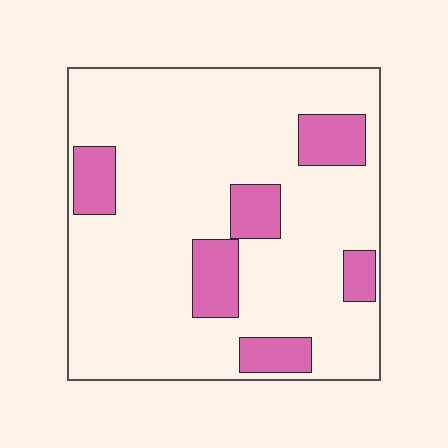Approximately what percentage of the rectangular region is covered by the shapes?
Approximately 20%.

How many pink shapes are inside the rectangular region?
6.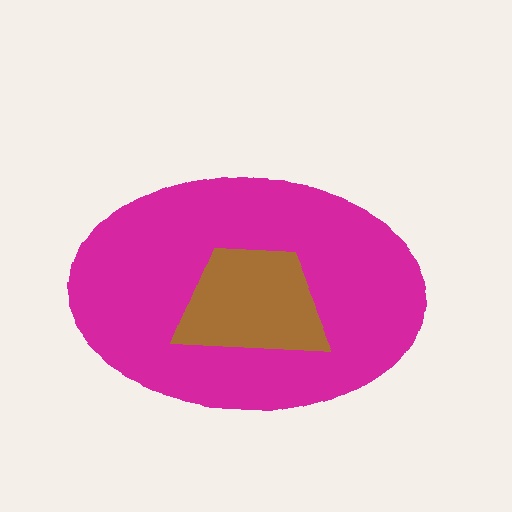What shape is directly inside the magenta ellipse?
The brown trapezoid.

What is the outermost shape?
The magenta ellipse.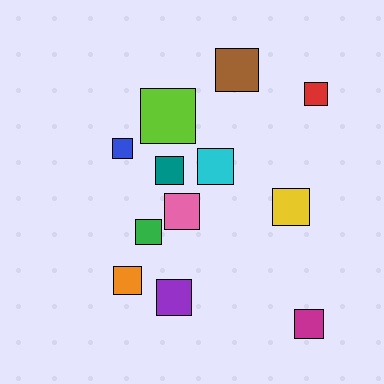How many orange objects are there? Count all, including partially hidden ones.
There is 1 orange object.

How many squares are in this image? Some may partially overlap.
There are 12 squares.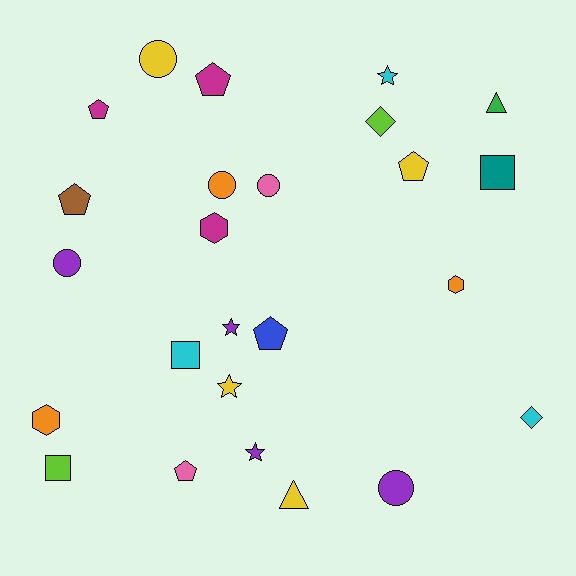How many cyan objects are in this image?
There are 3 cyan objects.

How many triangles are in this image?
There are 2 triangles.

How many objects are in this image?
There are 25 objects.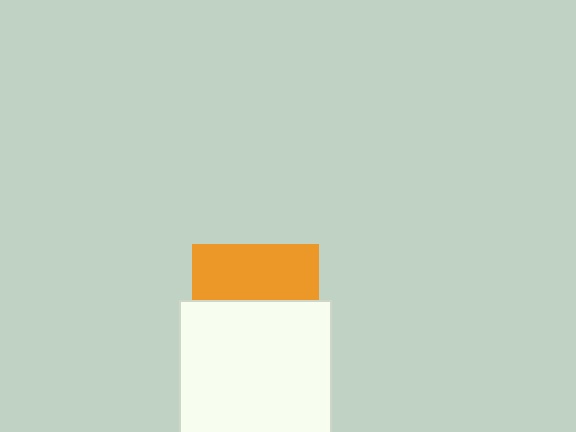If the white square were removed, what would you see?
You would see the complete orange square.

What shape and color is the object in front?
The object in front is a white square.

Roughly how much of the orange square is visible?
A small part of it is visible (roughly 44%).